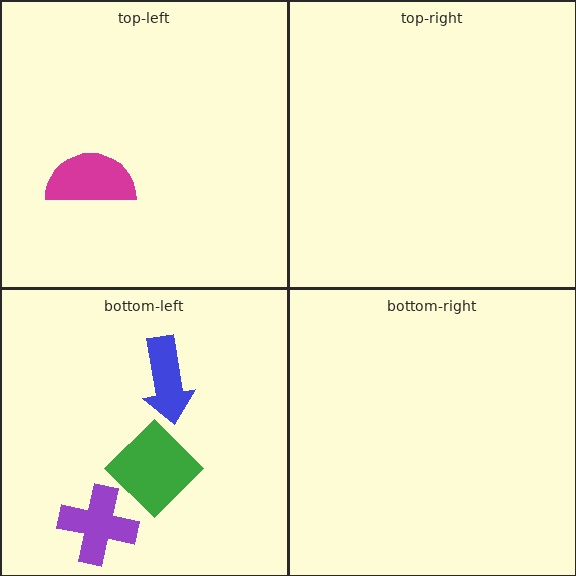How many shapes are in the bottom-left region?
3.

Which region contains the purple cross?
The bottom-left region.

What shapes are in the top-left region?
The magenta semicircle.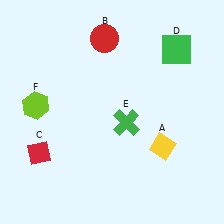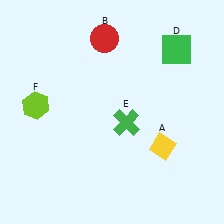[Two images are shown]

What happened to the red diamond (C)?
The red diamond (C) was removed in Image 2. It was in the bottom-left area of Image 1.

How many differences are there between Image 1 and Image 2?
There is 1 difference between the two images.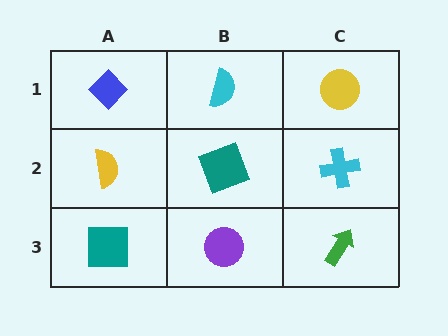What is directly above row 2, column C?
A yellow circle.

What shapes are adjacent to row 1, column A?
A yellow semicircle (row 2, column A), a cyan semicircle (row 1, column B).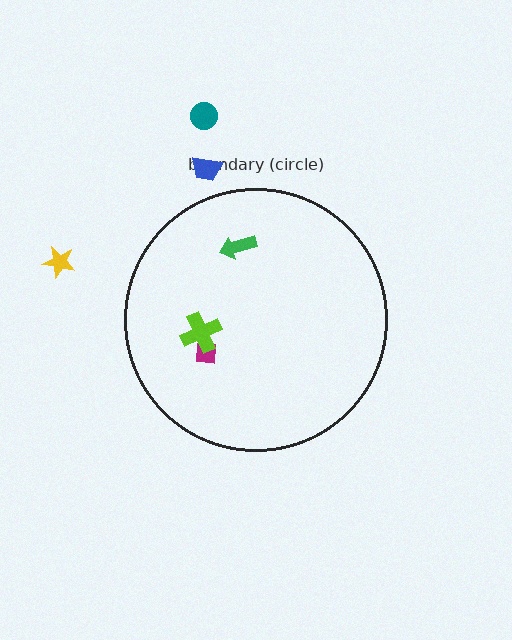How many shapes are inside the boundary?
3 inside, 3 outside.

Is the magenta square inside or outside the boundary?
Inside.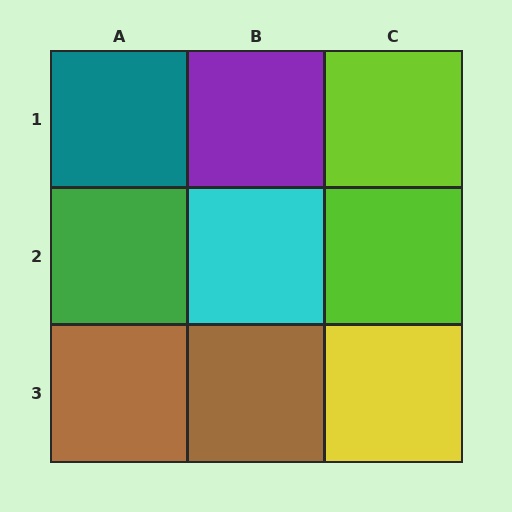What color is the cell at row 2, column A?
Green.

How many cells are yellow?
1 cell is yellow.